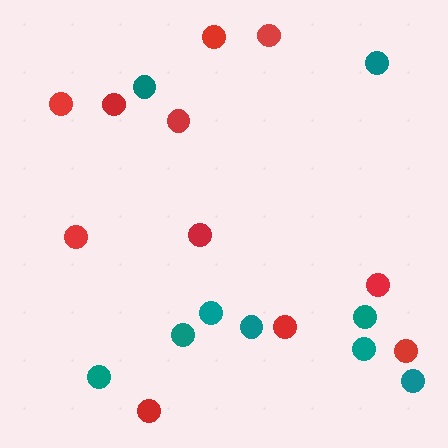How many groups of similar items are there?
There are 2 groups: one group of red circles (11) and one group of teal circles (9).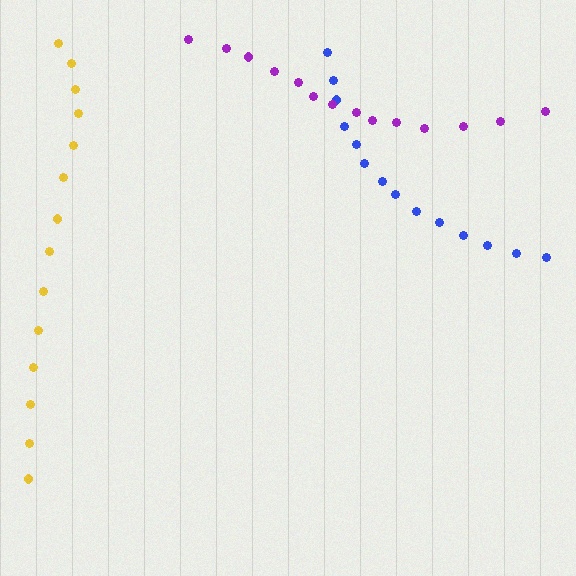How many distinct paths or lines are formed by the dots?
There are 3 distinct paths.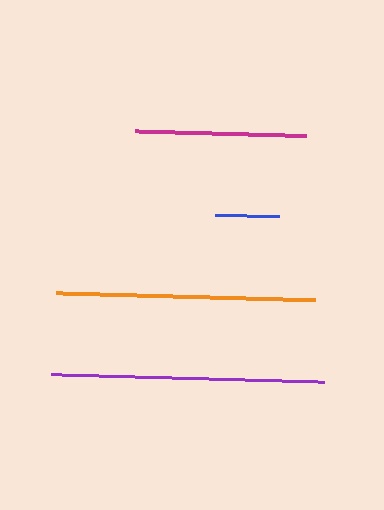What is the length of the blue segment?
The blue segment is approximately 65 pixels long.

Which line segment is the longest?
The purple line is the longest at approximately 273 pixels.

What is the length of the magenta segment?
The magenta segment is approximately 170 pixels long.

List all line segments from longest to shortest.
From longest to shortest: purple, orange, magenta, blue.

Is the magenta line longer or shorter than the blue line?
The magenta line is longer than the blue line.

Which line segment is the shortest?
The blue line is the shortest at approximately 65 pixels.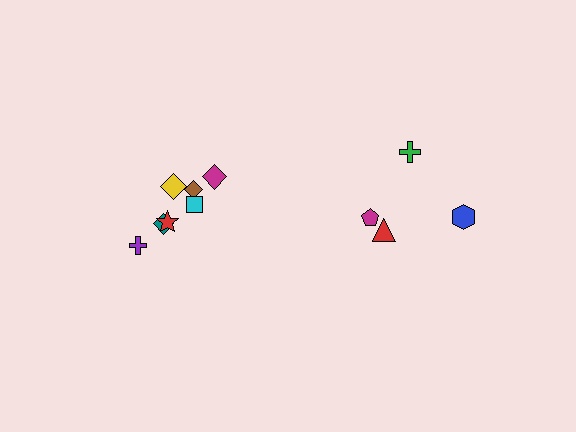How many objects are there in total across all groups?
There are 11 objects.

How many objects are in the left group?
There are 7 objects.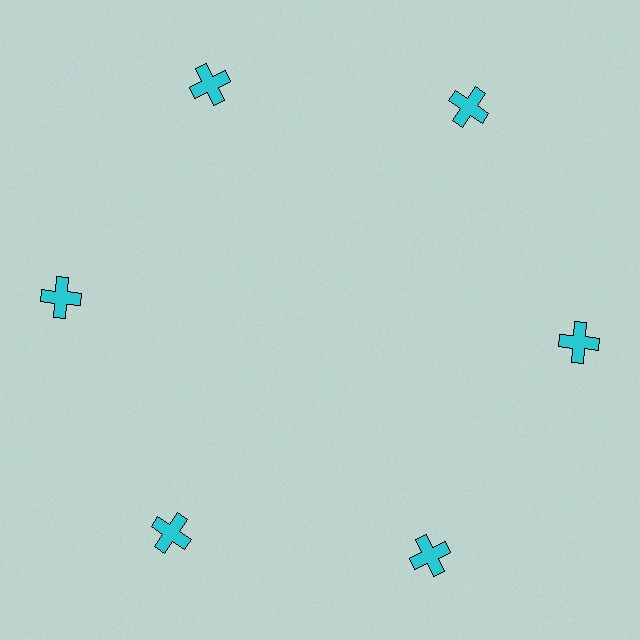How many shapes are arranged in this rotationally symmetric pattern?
There are 6 shapes, arranged in 6 groups of 1.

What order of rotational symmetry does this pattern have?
This pattern has 6-fold rotational symmetry.